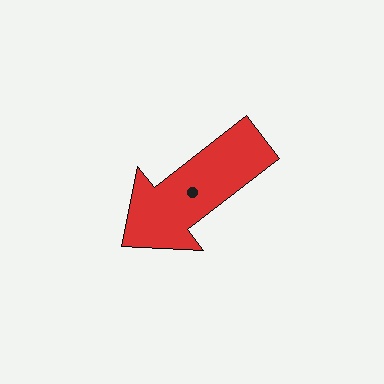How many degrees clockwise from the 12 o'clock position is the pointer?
Approximately 232 degrees.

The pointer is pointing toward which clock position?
Roughly 8 o'clock.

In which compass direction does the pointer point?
Southwest.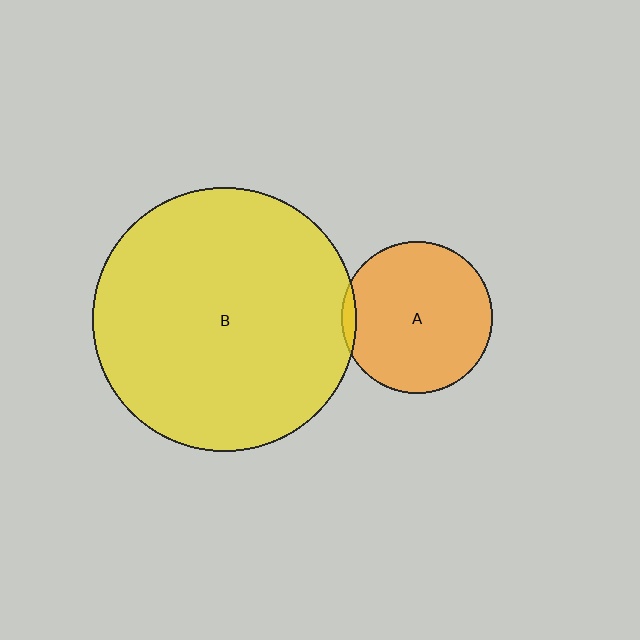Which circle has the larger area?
Circle B (yellow).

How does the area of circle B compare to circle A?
Approximately 3.1 times.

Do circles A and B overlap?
Yes.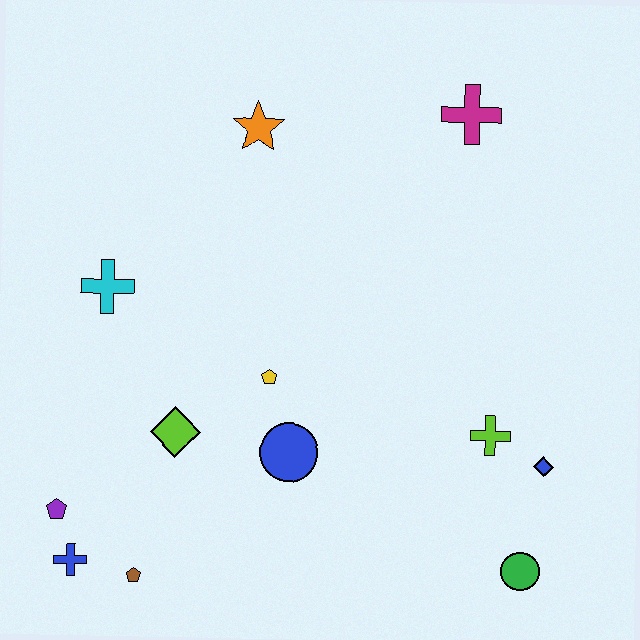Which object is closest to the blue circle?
The yellow pentagon is closest to the blue circle.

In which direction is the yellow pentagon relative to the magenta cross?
The yellow pentagon is below the magenta cross.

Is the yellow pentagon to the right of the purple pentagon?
Yes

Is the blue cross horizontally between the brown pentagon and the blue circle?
No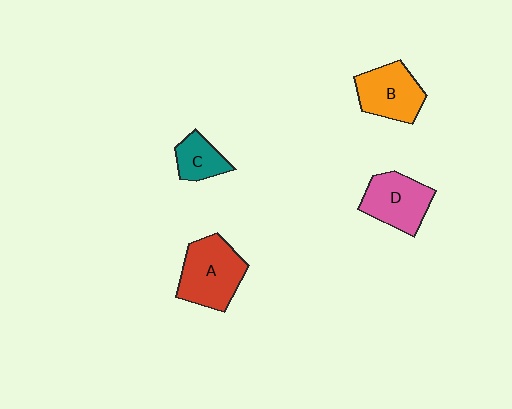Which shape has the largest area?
Shape A (red).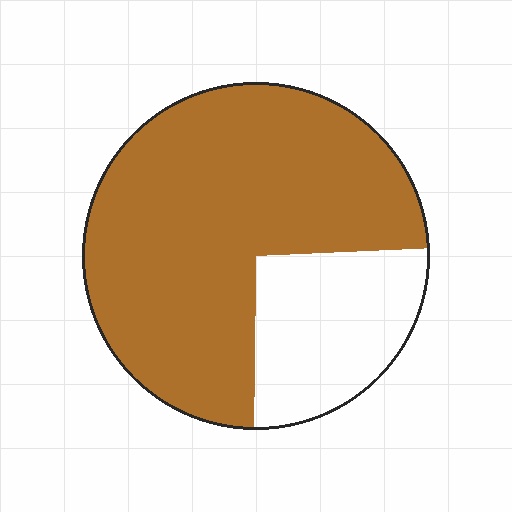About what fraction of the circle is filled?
About three quarters (3/4).